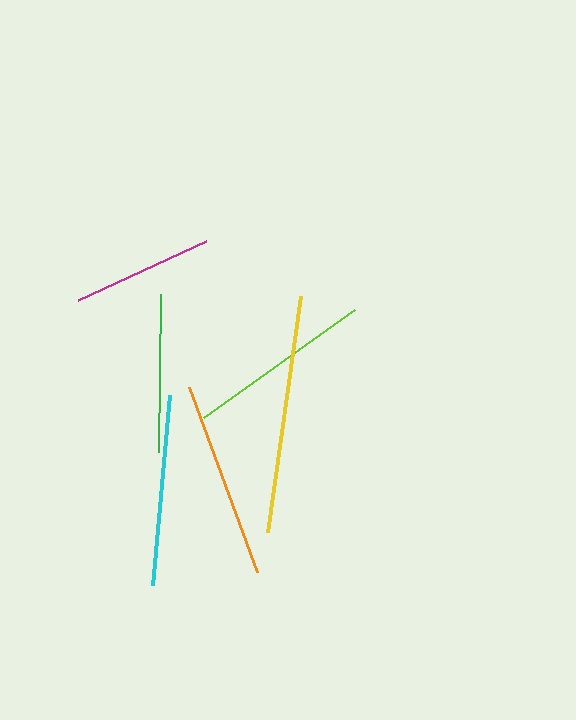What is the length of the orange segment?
The orange segment is approximately 197 pixels long.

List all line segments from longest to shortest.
From longest to shortest: yellow, orange, cyan, lime, green, magenta.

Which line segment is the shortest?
The magenta line is the shortest at approximately 141 pixels.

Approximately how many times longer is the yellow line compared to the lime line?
The yellow line is approximately 1.3 times the length of the lime line.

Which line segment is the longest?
The yellow line is the longest at approximately 238 pixels.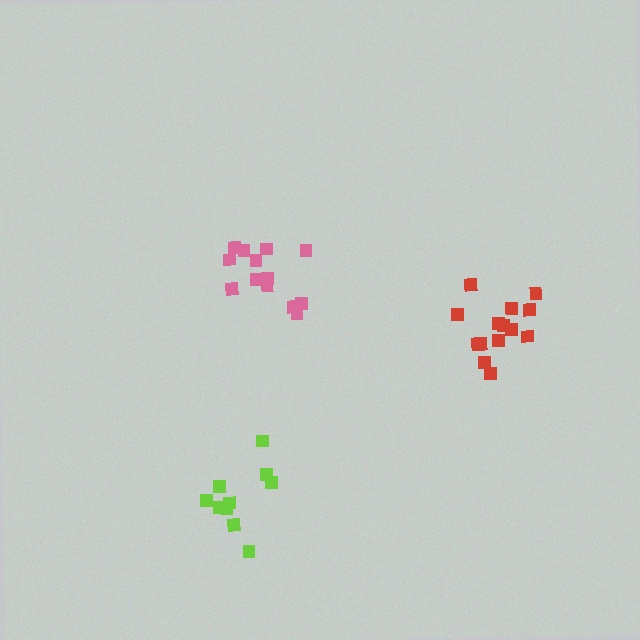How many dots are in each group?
Group 1: 15 dots, Group 2: 13 dots, Group 3: 10 dots (38 total).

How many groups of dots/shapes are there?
There are 3 groups.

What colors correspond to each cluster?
The clusters are colored: red, pink, lime.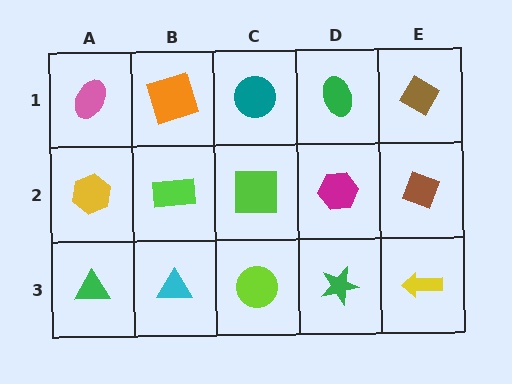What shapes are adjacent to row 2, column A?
A pink ellipse (row 1, column A), a green triangle (row 3, column A), a lime rectangle (row 2, column B).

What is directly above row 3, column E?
A brown diamond.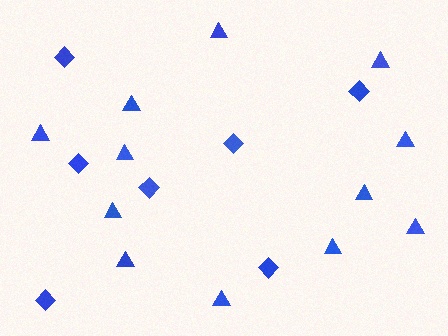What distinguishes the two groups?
There are 2 groups: one group of triangles (12) and one group of diamonds (7).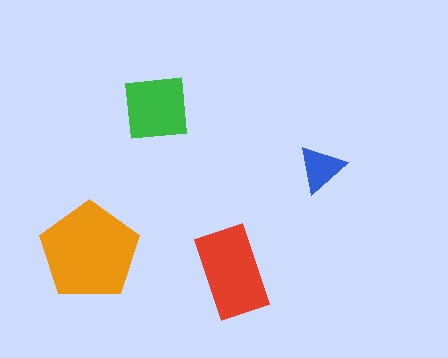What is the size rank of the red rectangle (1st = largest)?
2nd.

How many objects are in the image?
There are 4 objects in the image.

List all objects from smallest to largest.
The blue triangle, the green square, the red rectangle, the orange pentagon.